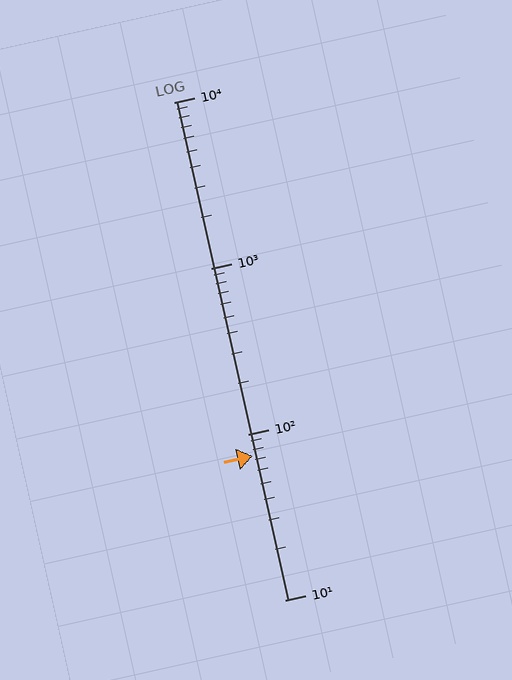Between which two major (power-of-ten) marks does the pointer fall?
The pointer is between 10 and 100.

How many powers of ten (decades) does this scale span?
The scale spans 3 decades, from 10 to 10000.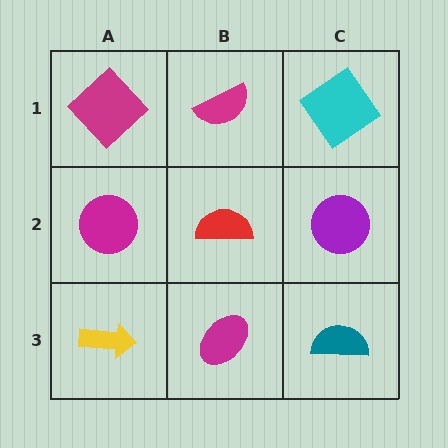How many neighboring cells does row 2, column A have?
3.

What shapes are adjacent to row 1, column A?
A magenta circle (row 2, column A), a magenta semicircle (row 1, column B).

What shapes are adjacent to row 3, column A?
A magenta circle (row 2, column A), a magenta ellipse (row 3, column B).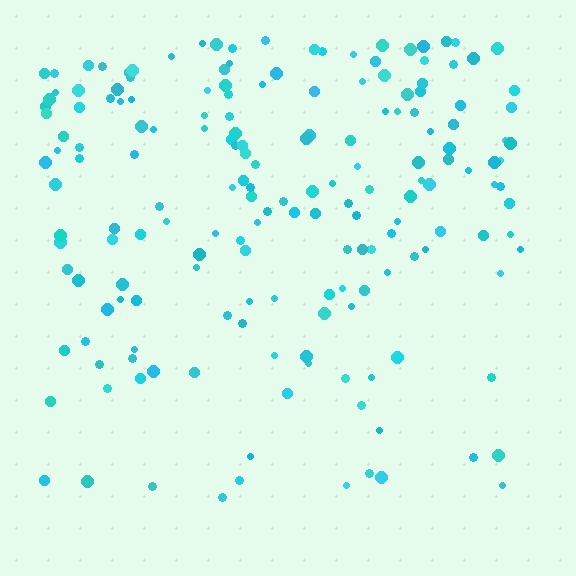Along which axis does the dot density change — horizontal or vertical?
Vertical.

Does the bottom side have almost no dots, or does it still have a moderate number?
Still a moderate number, just noticeably fewer than the top.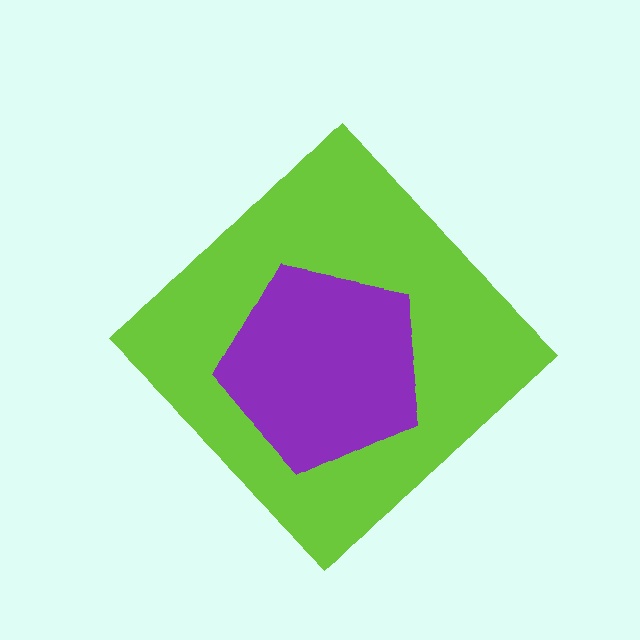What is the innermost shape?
The purple pentagon.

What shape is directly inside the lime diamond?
The purple pentagon.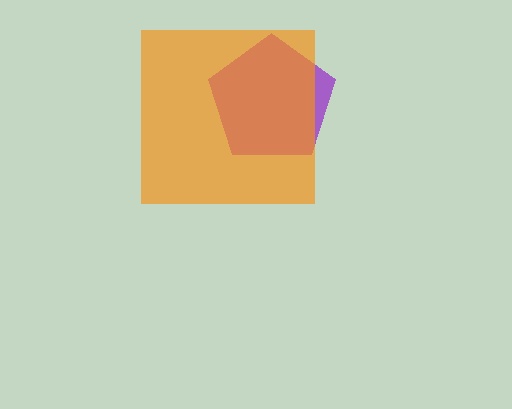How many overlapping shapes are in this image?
There are 2 overlapping shapes in the image.